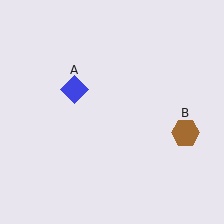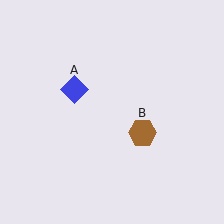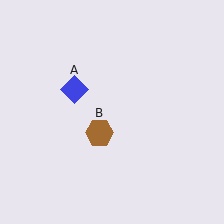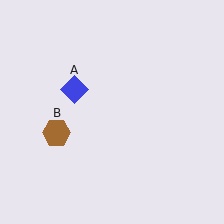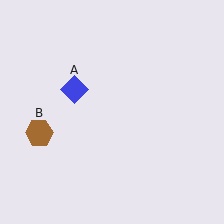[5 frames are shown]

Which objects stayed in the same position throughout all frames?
Blue diamond (object A) remained stationary.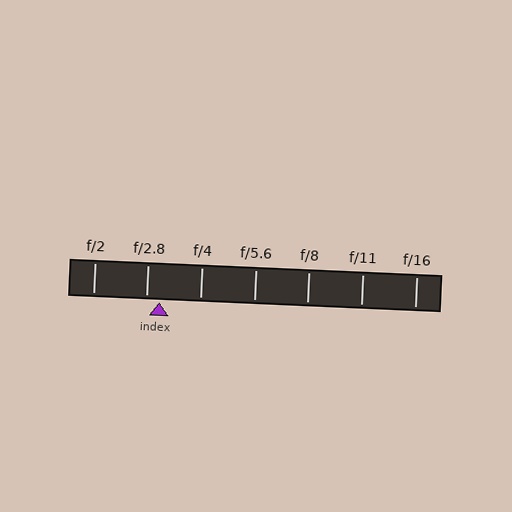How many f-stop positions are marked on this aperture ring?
There are 7 f-stop positions marked.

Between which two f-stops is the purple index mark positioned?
The index mark is between f/2.8 and f/4.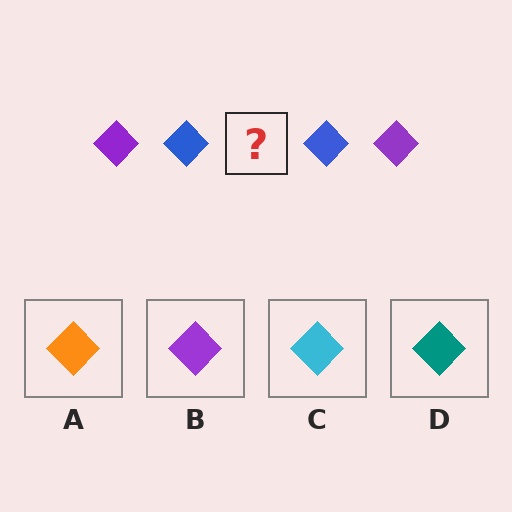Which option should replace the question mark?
Option B.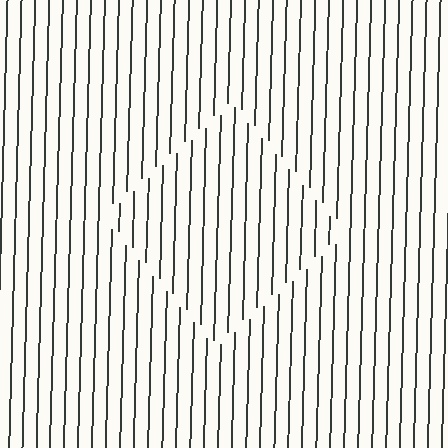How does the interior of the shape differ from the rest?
The interior of the shape contains the same grating, shifted by half a period — the contour is defined by the phase discontinuity where line-ends from the inner and outer gratings abut.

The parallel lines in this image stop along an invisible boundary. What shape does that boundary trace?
An illusory square. The interior of the shape contains the same grating, shifted by half a period — the contour is defined by the phase discontinuity where line-ends from the inner and outer gratings abut.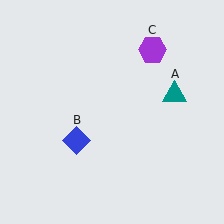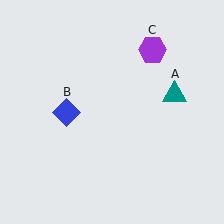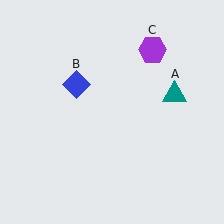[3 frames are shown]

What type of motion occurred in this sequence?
The blue diamond (object B) rotated clockwise around the center of the scene.